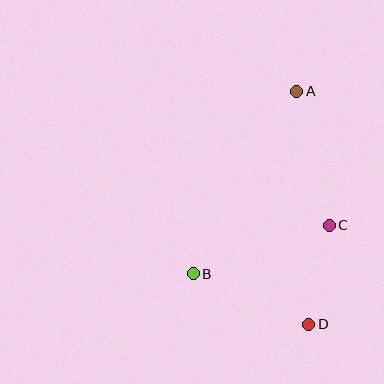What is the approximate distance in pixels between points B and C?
The distance between B and C is approximately 144 pixels.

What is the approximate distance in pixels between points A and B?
The distance between A and B is approximately 210 pixels.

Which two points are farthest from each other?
Points A and D are farthest from each other.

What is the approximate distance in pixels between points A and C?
The distance between A and C is approximately 138 pixels.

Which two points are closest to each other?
Points C and D are closest to each other.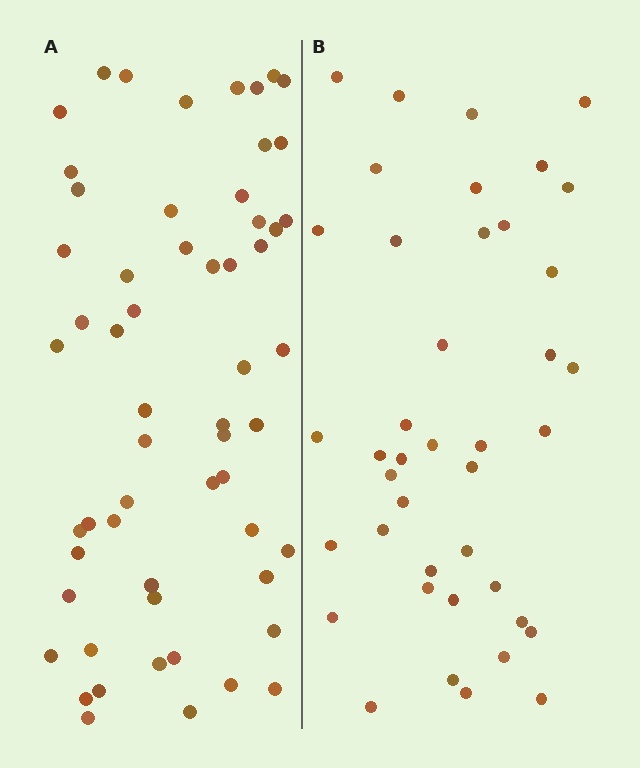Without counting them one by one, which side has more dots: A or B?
Region A (the left region) has more dots.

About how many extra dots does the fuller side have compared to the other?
Region A has approximately 15 more dots than region B.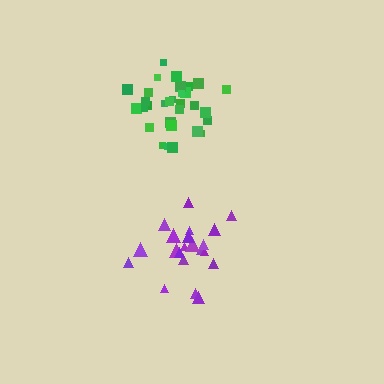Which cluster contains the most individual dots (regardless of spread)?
Green (31).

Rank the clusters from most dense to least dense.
green, purple.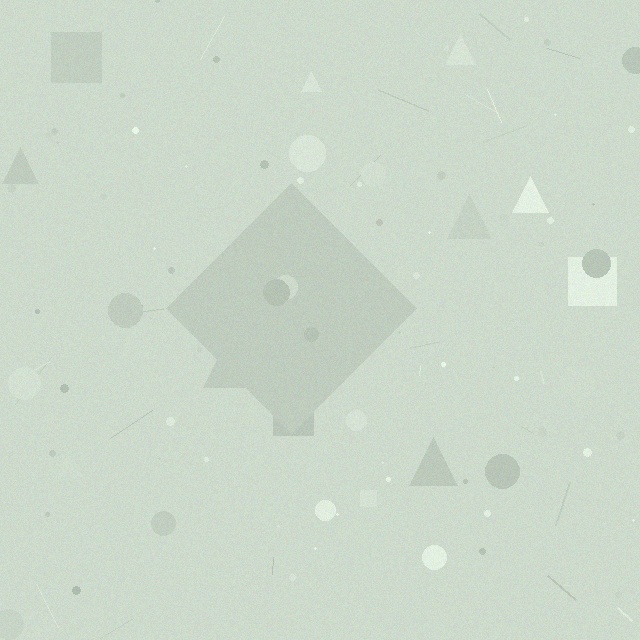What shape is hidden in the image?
A diamond is hidden in the image.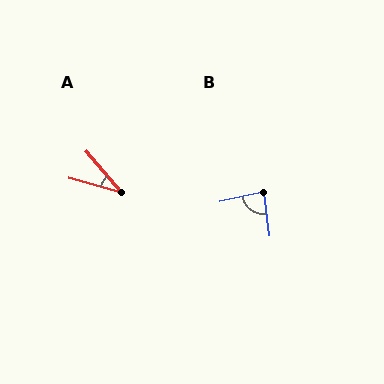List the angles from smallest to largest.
A (34°), B (84°).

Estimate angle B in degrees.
Approximately 84 degrees.